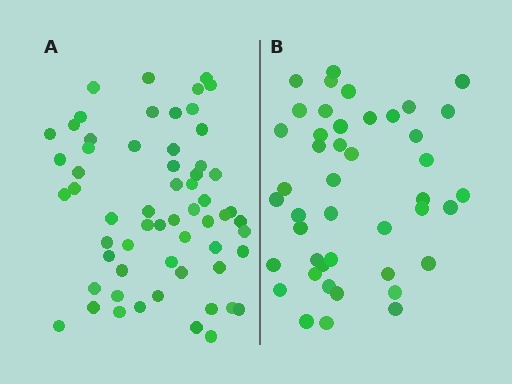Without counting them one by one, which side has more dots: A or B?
Region A (the left region) has more dots.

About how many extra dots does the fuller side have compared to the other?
Region A has approximately 15 more dots than region B.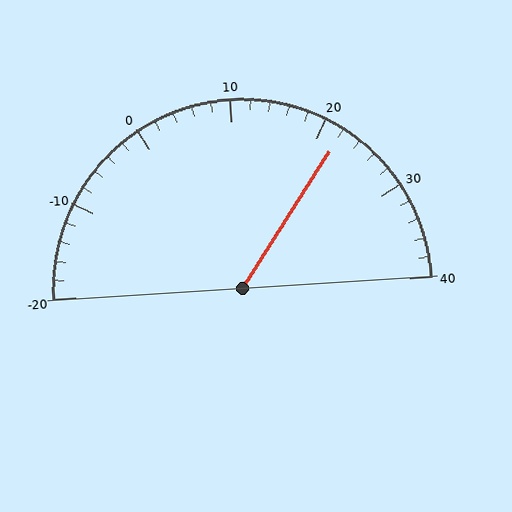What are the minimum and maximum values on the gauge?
The gauge ranges from -20 to 40.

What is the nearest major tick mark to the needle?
The nearest major tick mark is 20.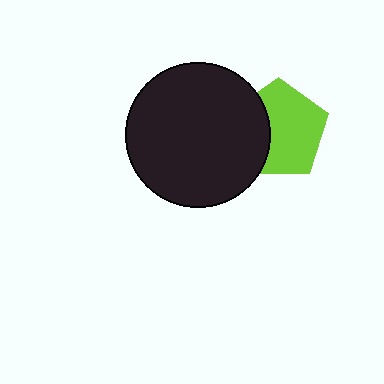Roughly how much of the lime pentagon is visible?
Most of it is visible (roughly 65%).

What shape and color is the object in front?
The object in front is a black circle.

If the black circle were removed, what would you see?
You would see the complete lime pentagon.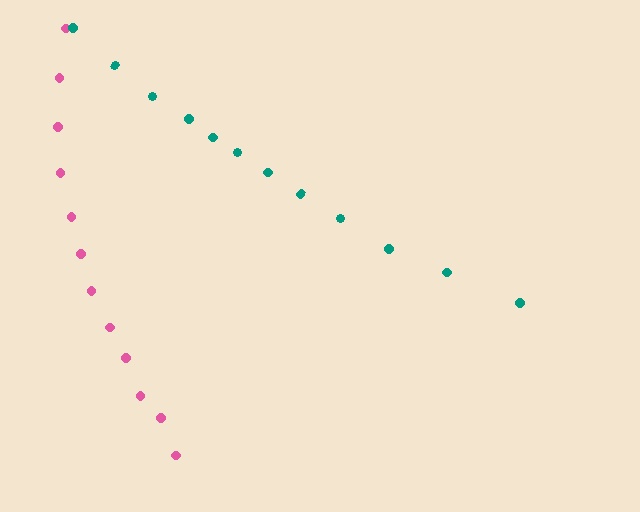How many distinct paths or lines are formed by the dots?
There are 2 distinct paths.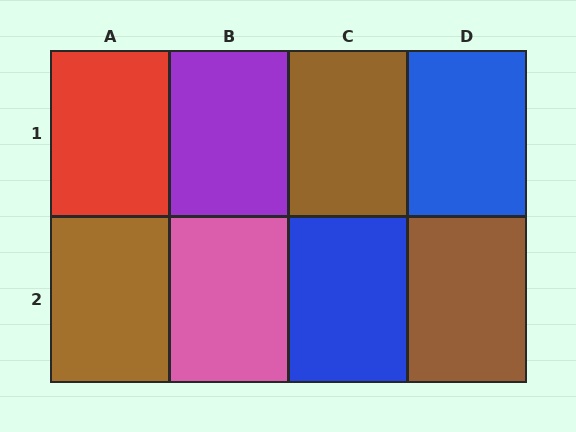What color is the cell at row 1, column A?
Red.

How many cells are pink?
1 cell is pink.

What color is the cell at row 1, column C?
Brown.